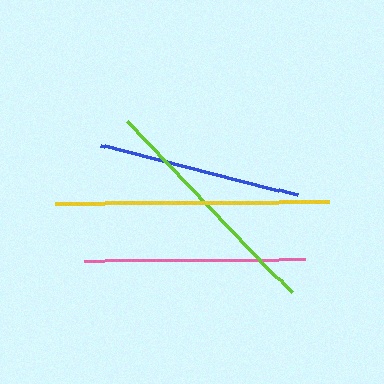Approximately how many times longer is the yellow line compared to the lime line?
The yellow line is approximately 1.2 times the length of the lime line.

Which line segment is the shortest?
The blue line is the shortest at approximately 204 pixels.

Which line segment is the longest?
The yellow line is the longest at approximately 274 pixels.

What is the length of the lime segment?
The lime segment is approximately 237 pixels long.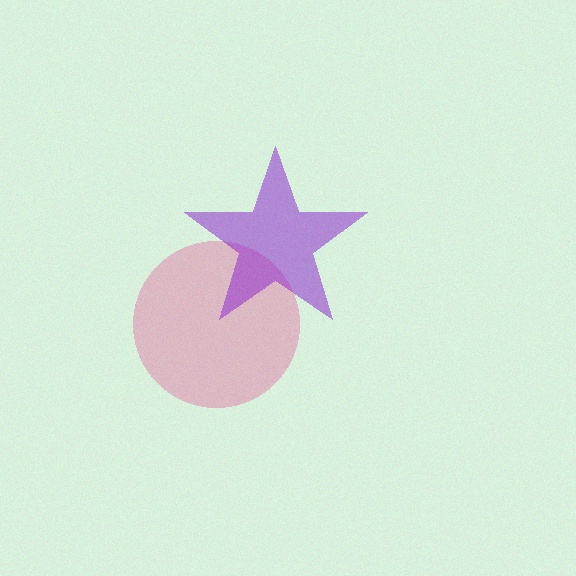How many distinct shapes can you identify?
There are 2 distinct shapes: a pink circle, a purple star.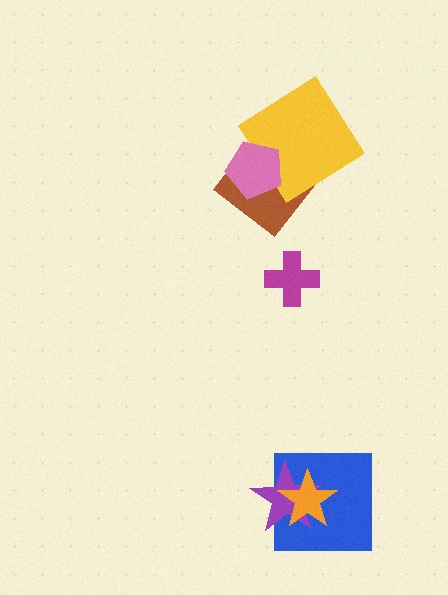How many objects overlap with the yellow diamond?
2 objects overlap with the yellow diamond.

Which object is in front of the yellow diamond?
The pink pentagon is in front of the yellow diamond.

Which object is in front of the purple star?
The orange star is in front of the purple star.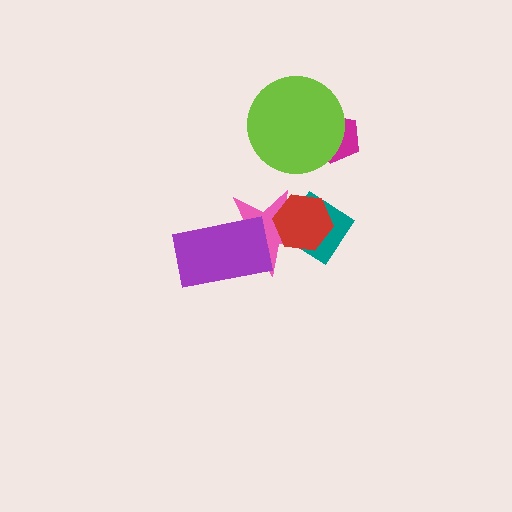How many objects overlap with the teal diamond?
2 objects overlap with the teal diamond.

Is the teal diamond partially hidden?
Yes, it is partially covered by another shape.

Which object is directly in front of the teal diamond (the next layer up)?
The pink star is directly in front of the teal diamond.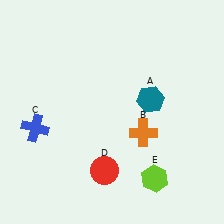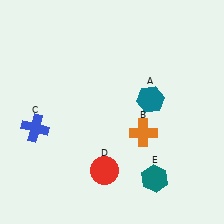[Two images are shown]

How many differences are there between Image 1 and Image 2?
There is 1 difference between the two images.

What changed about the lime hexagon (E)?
In Image 1, E is lime. In Image 2, it changed to teal.